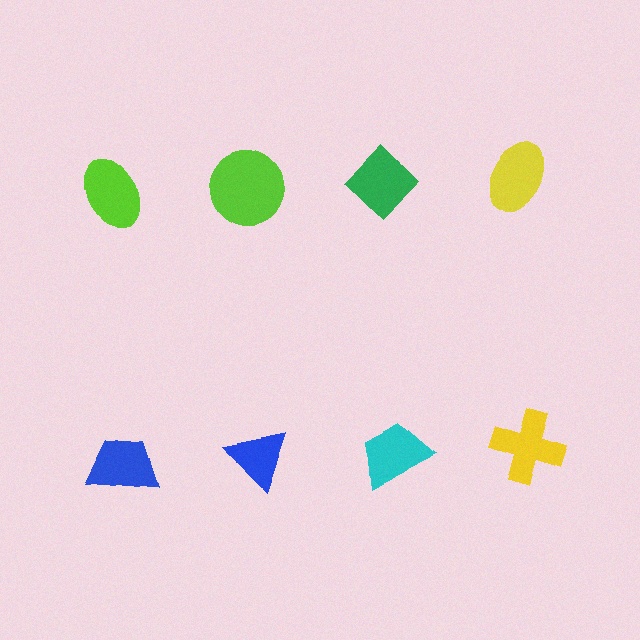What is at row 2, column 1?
A blue trapezoid.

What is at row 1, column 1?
A lime ellipse.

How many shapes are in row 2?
4 shapes.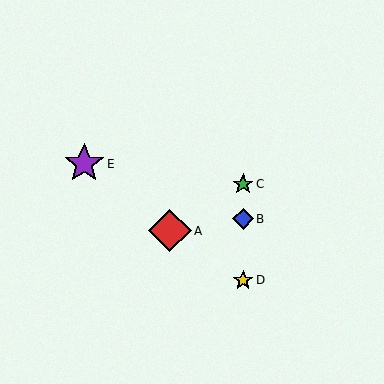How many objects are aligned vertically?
3 objects (B, C, D) are aligned vertically.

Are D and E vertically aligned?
No, D is at x≈243 and E is at x≈84.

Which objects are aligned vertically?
Objects B, C, D are aligned vertically.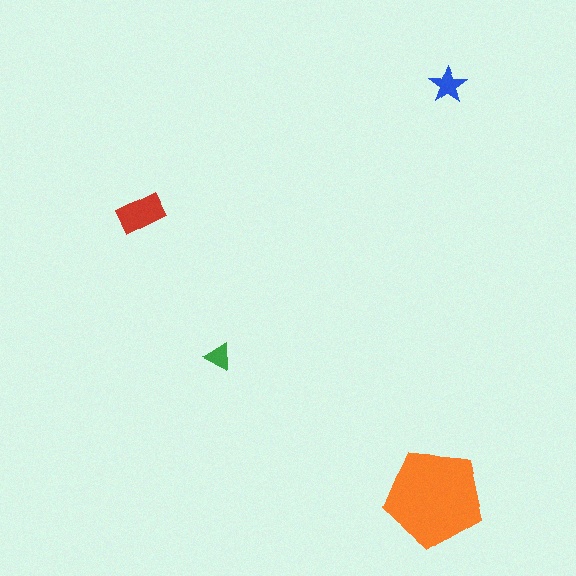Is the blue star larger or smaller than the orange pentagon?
Smaller.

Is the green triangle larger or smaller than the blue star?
Smaller.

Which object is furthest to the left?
The red rectangle is leftmost.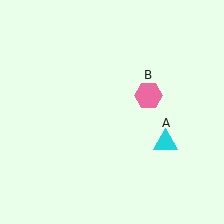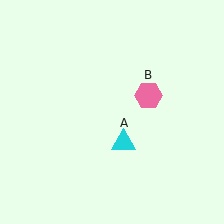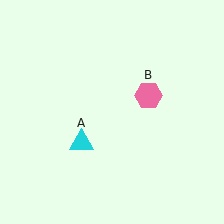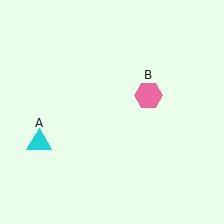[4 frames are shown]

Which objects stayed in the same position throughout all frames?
Pink hexagon (object B) remained stationary.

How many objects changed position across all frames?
1 object changed position: cyan triangle (object A).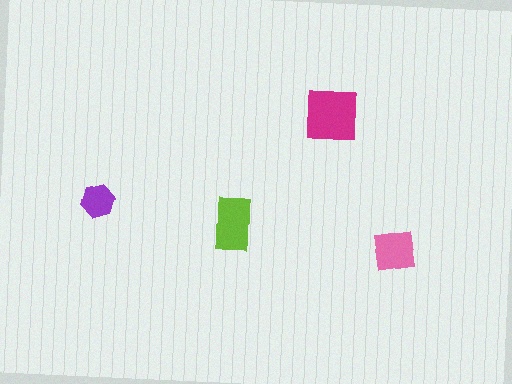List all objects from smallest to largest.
The purple hexagon, the pink square, the lime rectangle, the magenta square.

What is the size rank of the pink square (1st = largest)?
3rd.